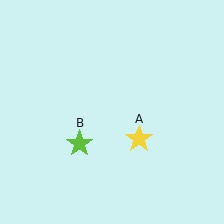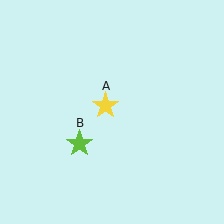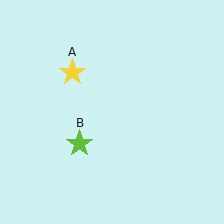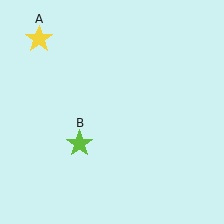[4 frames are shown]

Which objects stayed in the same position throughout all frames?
Lime star (object B) remained stationary.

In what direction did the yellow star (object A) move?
The yellow star (object A) moved up and to the left.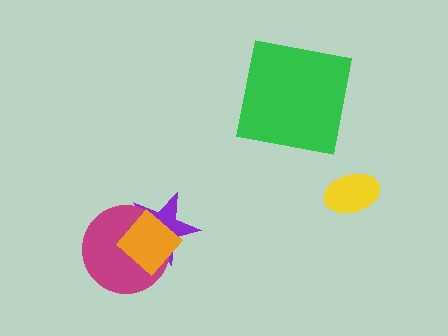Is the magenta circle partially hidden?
Yes, it is partially covered by another shape.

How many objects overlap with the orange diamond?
2 objects overlap with the orange diamond.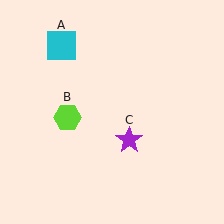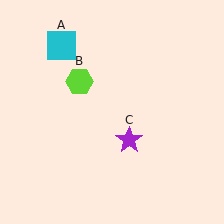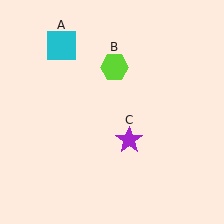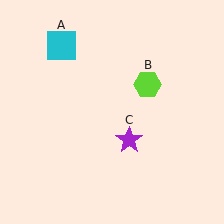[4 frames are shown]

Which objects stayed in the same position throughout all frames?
Cyan square (object A) and purple star (object C) remained stationary.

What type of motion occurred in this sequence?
The lime hexagon (object B) rotated clockwise around the center of the scene.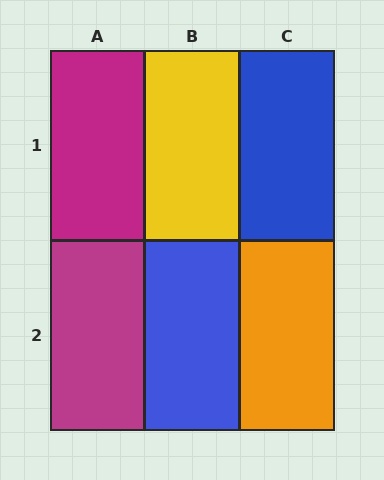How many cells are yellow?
1 cell is yellow.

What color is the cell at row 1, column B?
Yellow.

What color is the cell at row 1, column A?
Magenta.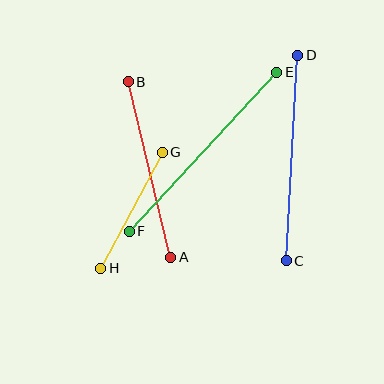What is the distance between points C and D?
The distance is approximately 205 pixels.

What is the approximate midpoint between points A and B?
The midpoint is at approximately (150, 169) pixels.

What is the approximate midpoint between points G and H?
The midpoint is at approximately (131, 210) pixels.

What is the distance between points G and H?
The distance is approximately 131 pixels.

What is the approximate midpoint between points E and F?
The midpoint is at approximately (203, 152) pixels.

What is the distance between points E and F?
The distance is approximately 217 pixels.